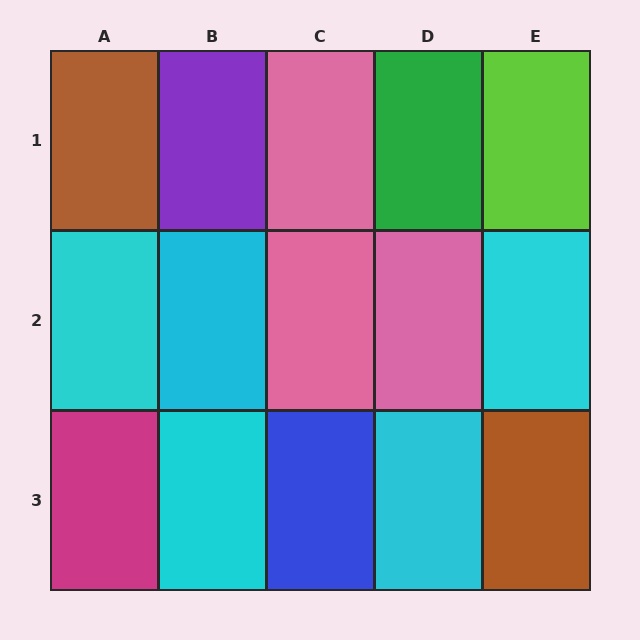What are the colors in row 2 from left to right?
Cyan, cyan, pink, pink, cyan.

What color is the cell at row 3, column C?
Blue.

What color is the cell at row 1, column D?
Green.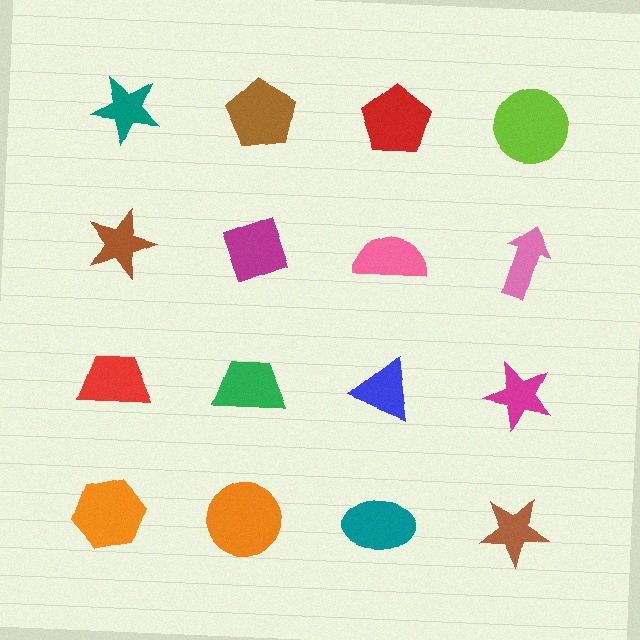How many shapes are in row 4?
4 shapes.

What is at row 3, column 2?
A green trapezoid.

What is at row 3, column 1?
A red trapezoid.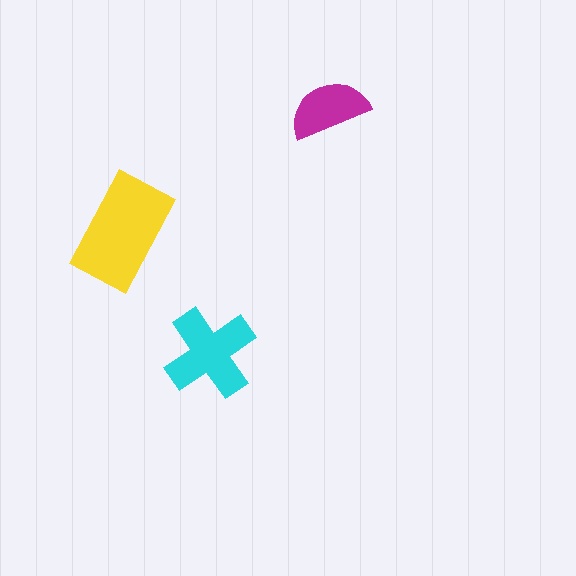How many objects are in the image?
There are 3 objects in the image.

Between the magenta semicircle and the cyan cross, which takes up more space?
The cyan cross.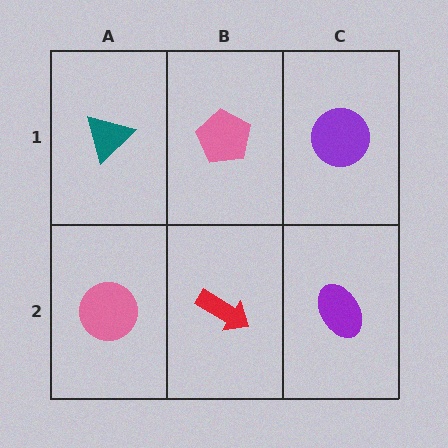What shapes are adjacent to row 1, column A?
A pink circle (row 2, column A), a pink pentagon (row 1, column B).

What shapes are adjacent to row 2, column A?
A teal triangle (row 1, column A), a red arrow (row 2, column B).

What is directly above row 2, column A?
A teal triangle.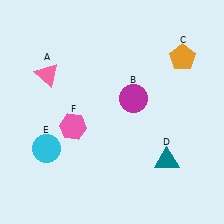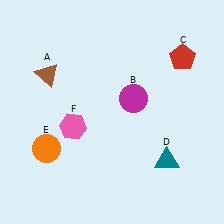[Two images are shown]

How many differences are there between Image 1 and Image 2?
There are 3 differences between the two images.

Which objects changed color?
A changed from pink to brown. C changed from orange to red. E changed from cyan to orange.